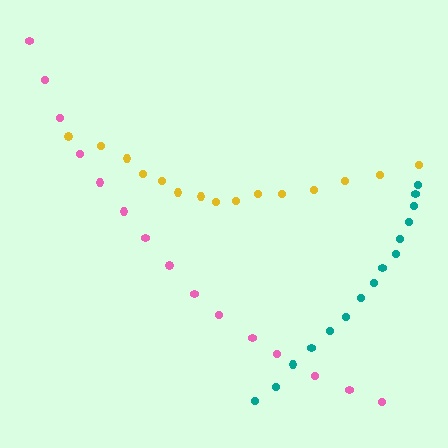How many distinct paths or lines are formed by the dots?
There are 3 distinct paths.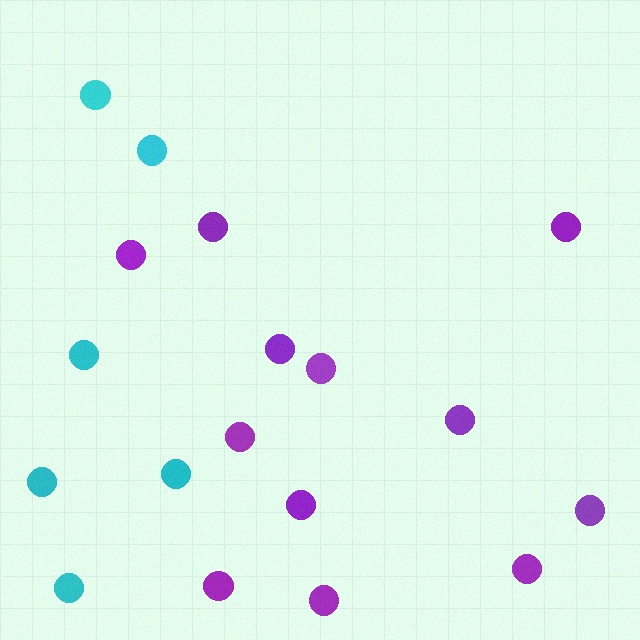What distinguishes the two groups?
There are 2 groups: one group of purple circles (12) and one group of cyan circles (6).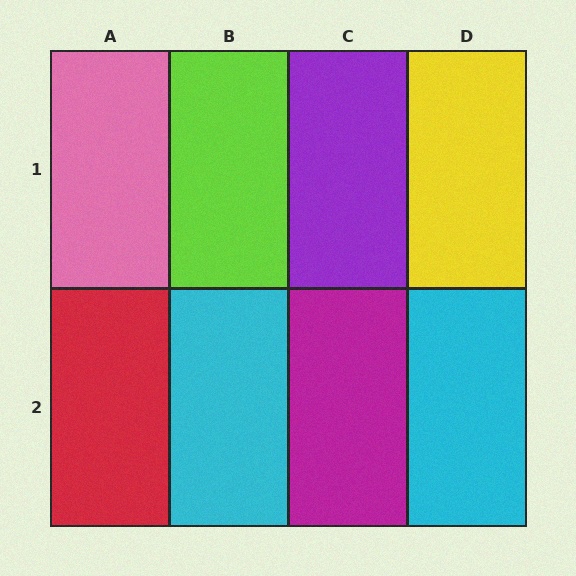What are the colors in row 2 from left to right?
Red, cyan, magenta, cyan.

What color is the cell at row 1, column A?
Pink.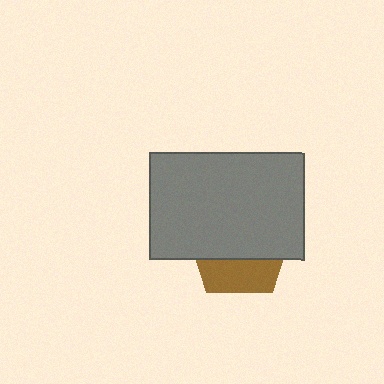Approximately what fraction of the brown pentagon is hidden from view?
Roughly 66% of the brown pentagon is hidden behind the gray rectangle.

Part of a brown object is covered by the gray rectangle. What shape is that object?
It is a pentagon.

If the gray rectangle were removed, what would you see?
You would see the complete brown pentagon.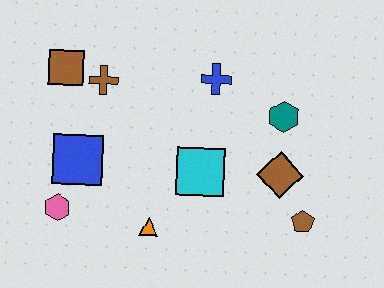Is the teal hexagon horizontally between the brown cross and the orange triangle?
No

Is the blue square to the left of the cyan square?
Yes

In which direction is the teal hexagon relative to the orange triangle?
The teal hexagon is to the right of the orange triangle.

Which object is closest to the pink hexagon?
The blue square is closest to the pink hexagon.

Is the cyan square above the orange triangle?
Yes